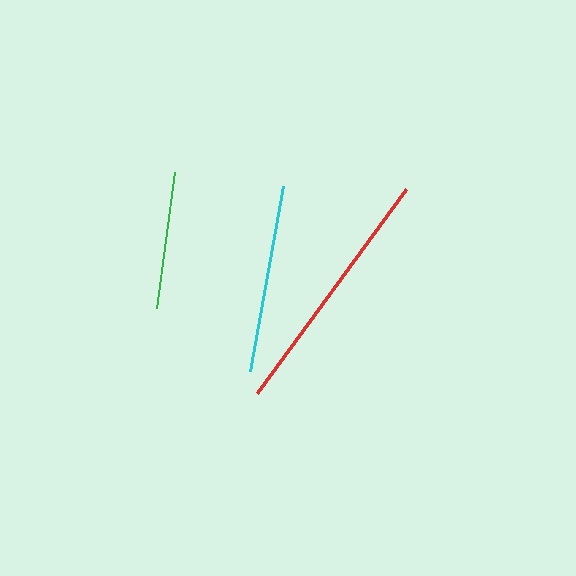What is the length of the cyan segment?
The cyan segment is approximately 188 pixels long.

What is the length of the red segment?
The red segment is approximately 253 pixels long.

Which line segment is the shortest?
The green line is the shortest at approximately 137 pixels.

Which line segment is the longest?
The red line is the longest at approximately 253 pixels.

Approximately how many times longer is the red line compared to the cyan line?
The red line is approximately 1.3 times the length of the cyan line.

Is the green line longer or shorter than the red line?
The red line is longer than the green line.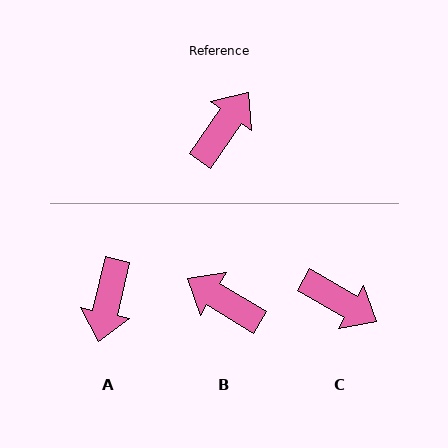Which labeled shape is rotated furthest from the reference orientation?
A, about 158 degrees away.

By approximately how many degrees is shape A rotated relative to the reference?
Approximately 158 degrees clockwise.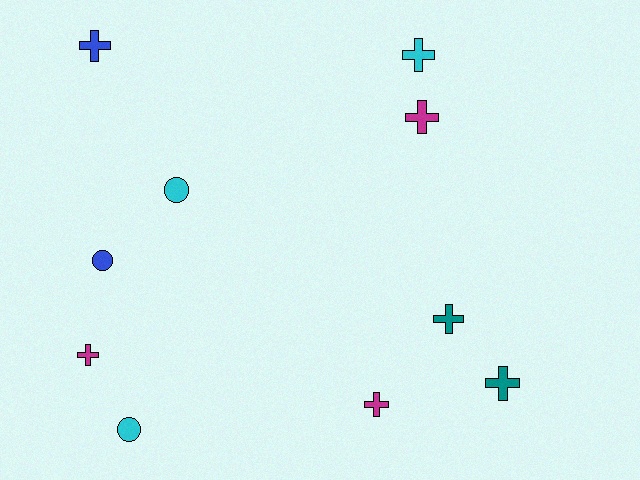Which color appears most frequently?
Cyan, with 3 objects.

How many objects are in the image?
There are 10 objects.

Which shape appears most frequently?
Cross, with 7 objects.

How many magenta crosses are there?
There are 3 magenta crosses.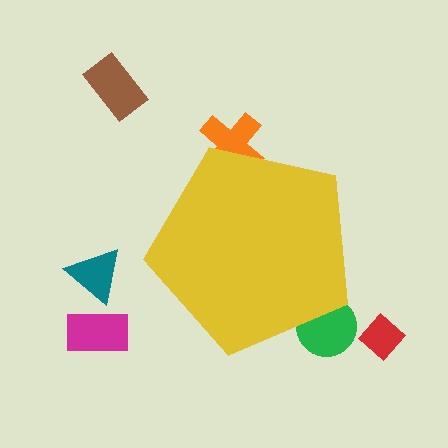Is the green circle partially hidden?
Yes, the green circle is partially hidden behind the yellow pentagon.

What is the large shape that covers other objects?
A yellow pentagon.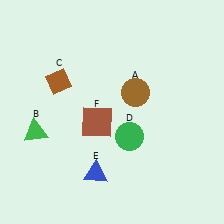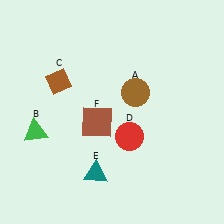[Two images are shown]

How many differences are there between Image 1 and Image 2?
There are 2 differences between the two images.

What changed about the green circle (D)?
In Image 1, D is green. In Image 2, it changed to red.